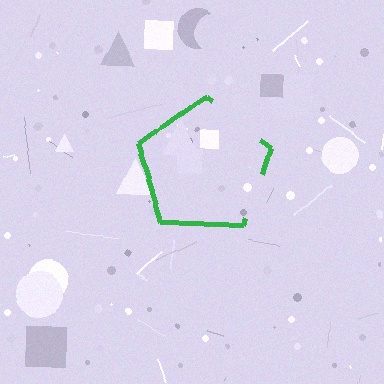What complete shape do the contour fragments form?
The contour fragments form a pentagon.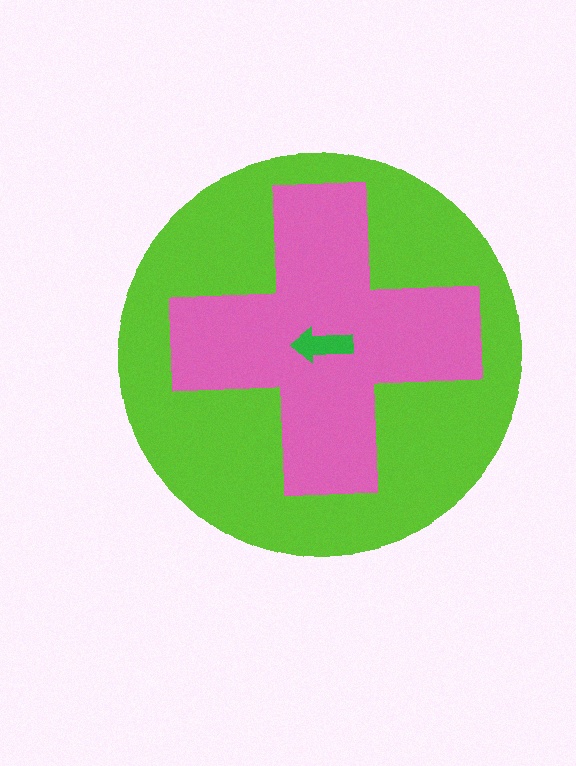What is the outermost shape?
The lime circle.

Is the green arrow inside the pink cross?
Yes.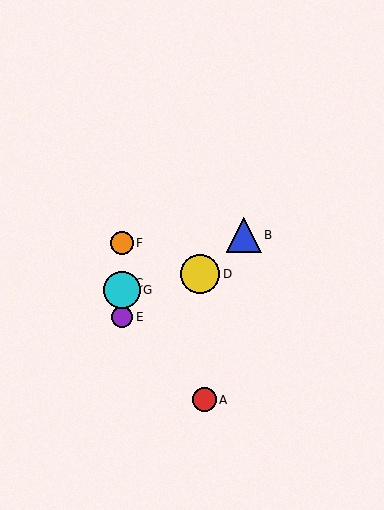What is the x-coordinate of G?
Object G is at x≈122.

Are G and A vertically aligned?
No, G is at x≈122 and A is at x≈204.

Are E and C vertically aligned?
Yes, both are at x≈122.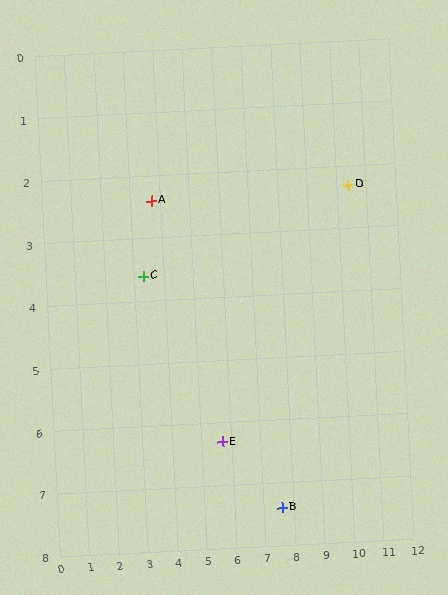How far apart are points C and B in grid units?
Points C and B are about 5.7 grid units apart.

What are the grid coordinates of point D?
Point D is at approximately (10.4, 2.3).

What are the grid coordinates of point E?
Point E is at approximately (5.7, 6.3).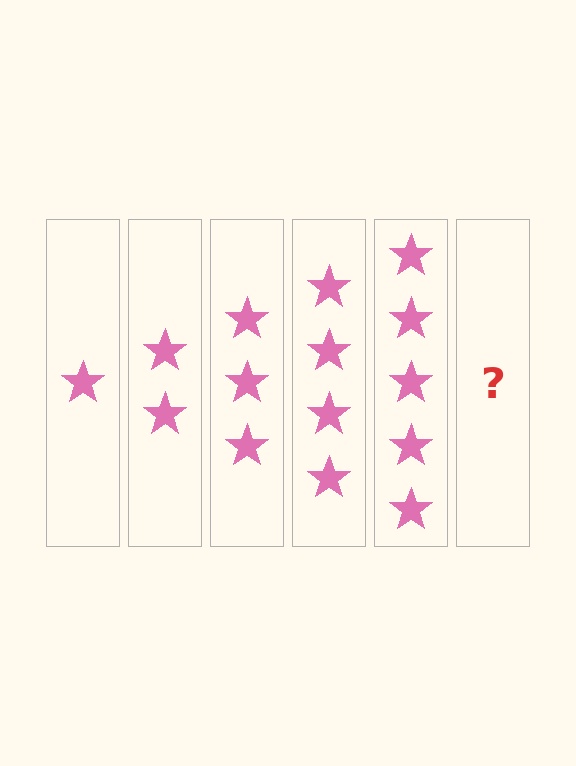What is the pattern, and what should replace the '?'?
The pattern is that each step adds one more star. The '?' should be 6 stars.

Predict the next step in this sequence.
The next step is 6 stars.